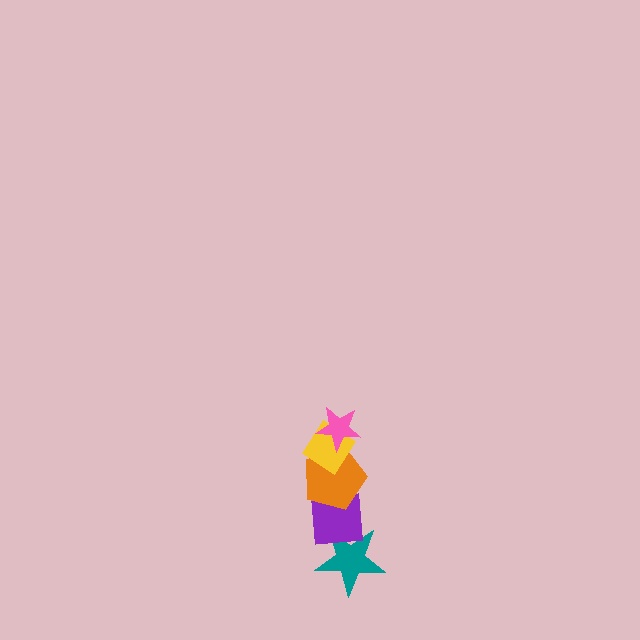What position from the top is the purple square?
The purple square is 4th from the top.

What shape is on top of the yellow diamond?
The pink star is on top of the yellow diamond.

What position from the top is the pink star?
The pink star is 1st from the top.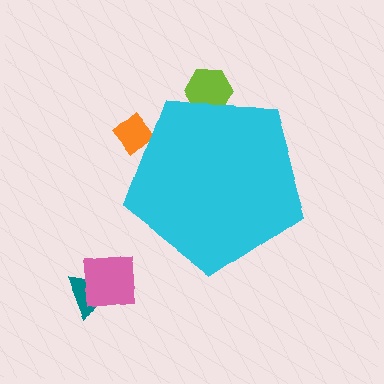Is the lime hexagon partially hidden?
Yes, the lime hexagon is partially hidden behind the cyan pentagon.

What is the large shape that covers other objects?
A cyan pentagon.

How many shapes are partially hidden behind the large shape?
2 shapes are partially hidden.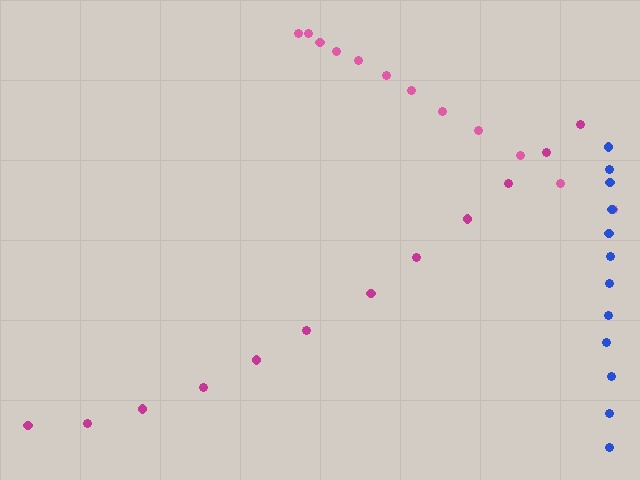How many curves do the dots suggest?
There are 3 distinct paths.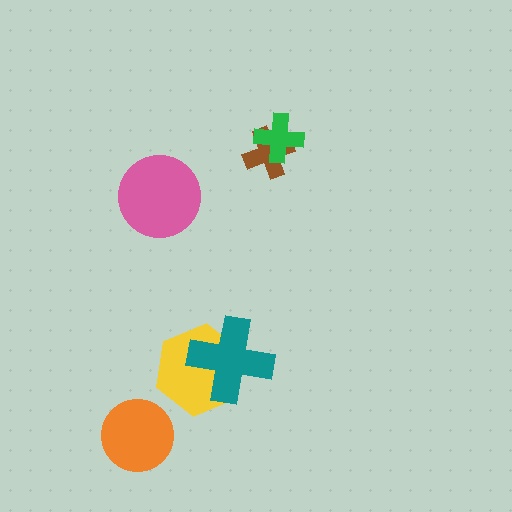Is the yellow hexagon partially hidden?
Yes, it is partially covered by another shape.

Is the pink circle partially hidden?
No, no other shape covers it.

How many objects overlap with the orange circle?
0 objects overlap with the orange circle.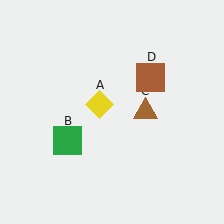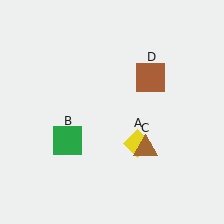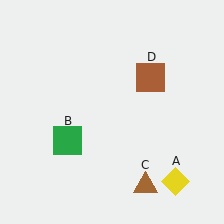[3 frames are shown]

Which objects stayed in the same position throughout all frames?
Green square (object B) and brown square (object D) remained stationary.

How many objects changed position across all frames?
2 objects changed position: yellow diamond (object A), brown triangle (object C).